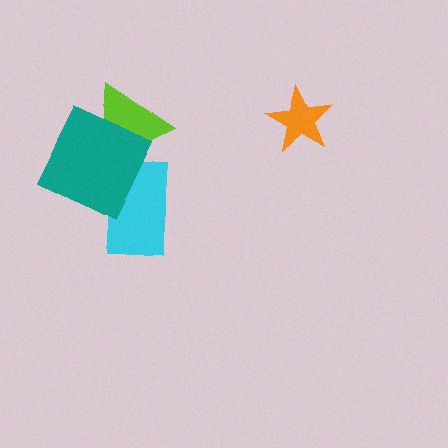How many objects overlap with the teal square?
2 objects overlap with the teal square.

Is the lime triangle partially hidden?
Yes, it is partially covered by another shape.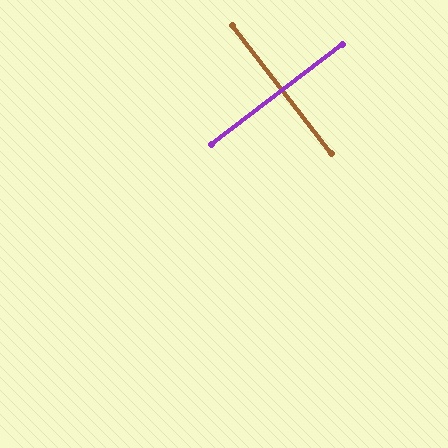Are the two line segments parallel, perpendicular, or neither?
Perpendicular — they meet at approximately 90°.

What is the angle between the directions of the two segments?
Approximately 90 degrees.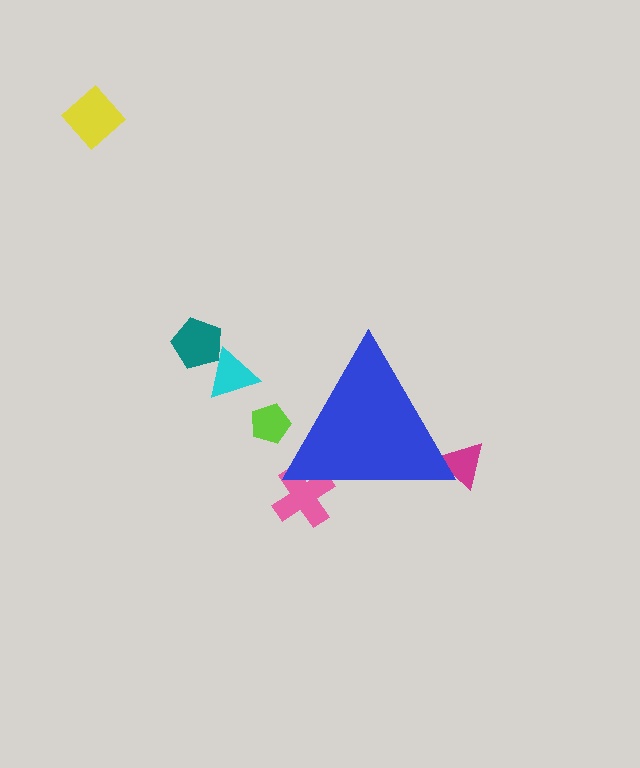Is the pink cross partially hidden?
Yes, the pink cross is partially hidden behind the blue triangle.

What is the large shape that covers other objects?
A blue triangle.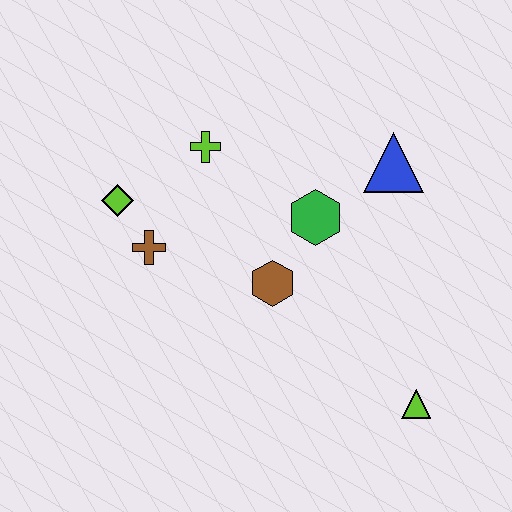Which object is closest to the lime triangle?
The brown hexagon is closest to the lime triangle.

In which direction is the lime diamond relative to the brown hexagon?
The lime diamond is to the left of the brown hexagon.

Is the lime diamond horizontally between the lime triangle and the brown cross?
No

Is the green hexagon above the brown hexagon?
Yes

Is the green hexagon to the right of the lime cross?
Yes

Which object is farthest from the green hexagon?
The lime triangle is farthest from the green hexagon.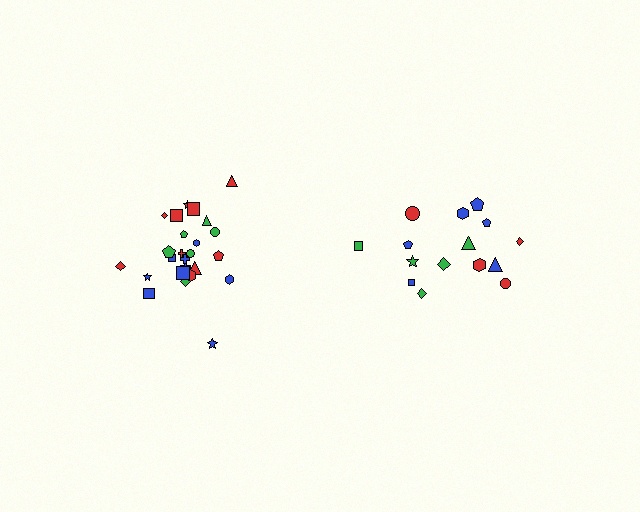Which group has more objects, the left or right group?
The left group.